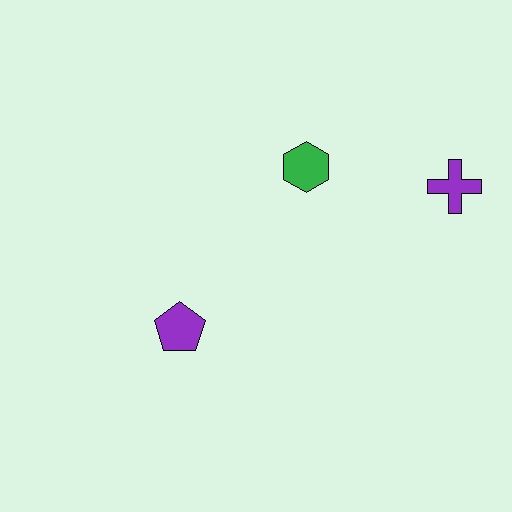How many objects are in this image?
There are 3 objects.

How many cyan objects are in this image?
There are no cyan objects.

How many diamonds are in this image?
There are no diamonds.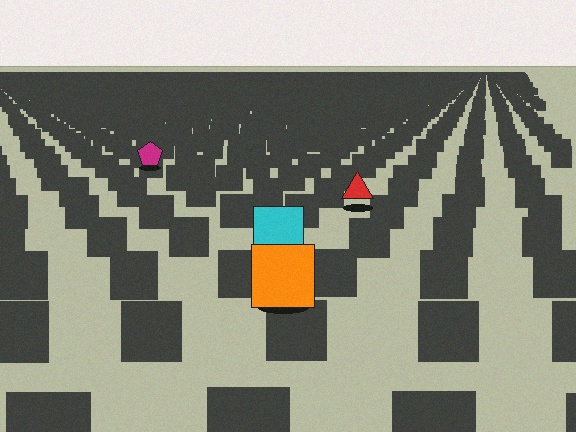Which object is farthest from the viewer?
The magenta pentagon is farthest from the viewer. It appears smaller and the ground texture around it is denser.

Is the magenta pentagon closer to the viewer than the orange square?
No. The orange square is closer — you can tell from the texture gradient: the ground texture is coarser near it.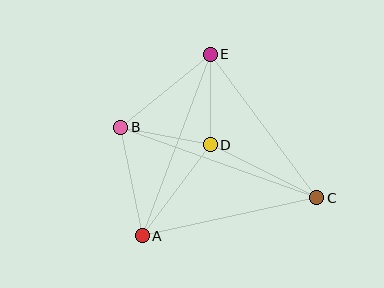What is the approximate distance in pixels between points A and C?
The distance between A and C is approximately 179 pixels.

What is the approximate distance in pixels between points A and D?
The distance between A and D is approximately 113 pixels.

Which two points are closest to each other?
Points D and E are closest to each other.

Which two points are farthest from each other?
Points B and C are farthest from each other.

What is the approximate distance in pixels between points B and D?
The distance between B and D is approximately 91 pixels.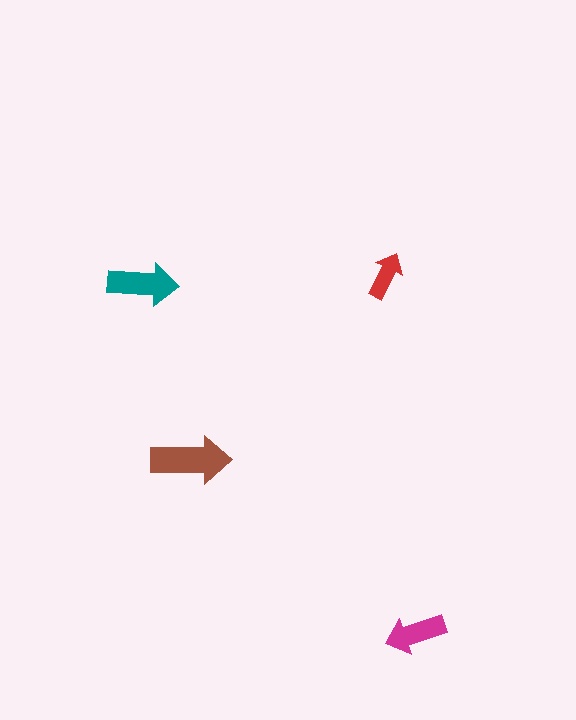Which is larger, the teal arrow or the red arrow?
The teal one.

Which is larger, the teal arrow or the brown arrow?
The brown one.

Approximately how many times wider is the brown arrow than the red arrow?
About 1.5 times wider.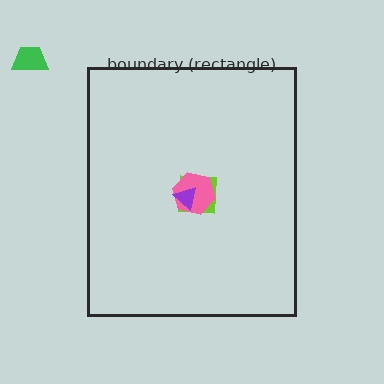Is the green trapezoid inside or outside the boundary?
Outside.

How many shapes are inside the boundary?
3 inside, 1 outside.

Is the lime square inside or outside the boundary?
Inside.